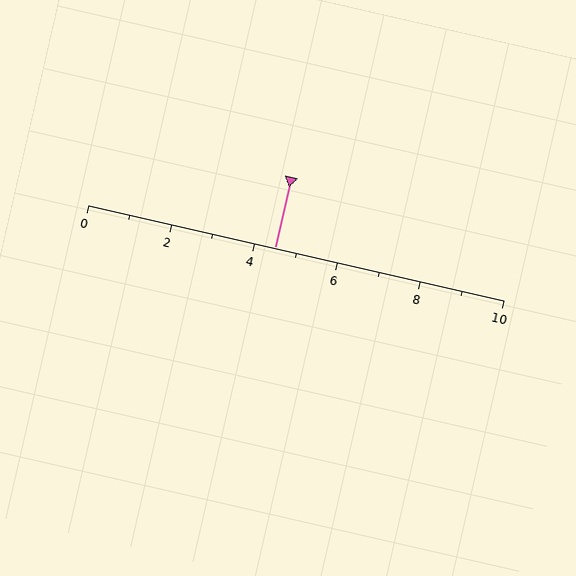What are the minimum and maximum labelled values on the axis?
The axis runs from 0 to 10.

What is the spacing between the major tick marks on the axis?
The major ticks are spaced 2 apart.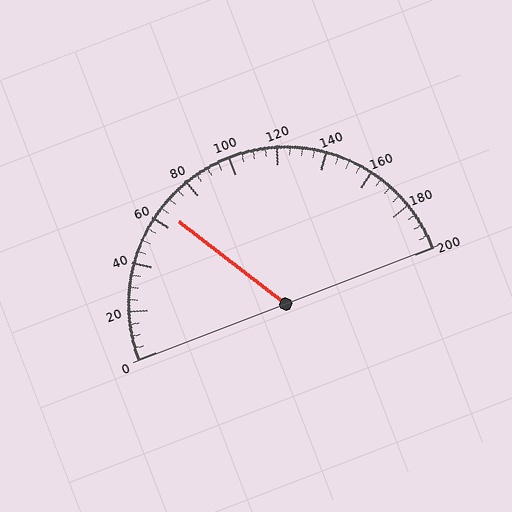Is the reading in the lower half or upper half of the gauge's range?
The reading is in the lower half of the range (0 to 200).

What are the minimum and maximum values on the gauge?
The gauge ranges from 0 to 200.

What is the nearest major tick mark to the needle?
The nearest major tick mark is 60.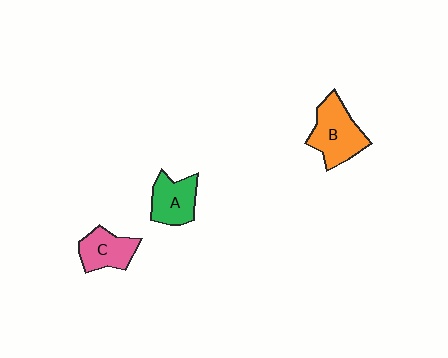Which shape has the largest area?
Shape B (orange).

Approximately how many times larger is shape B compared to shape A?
Approximately 1.3 times.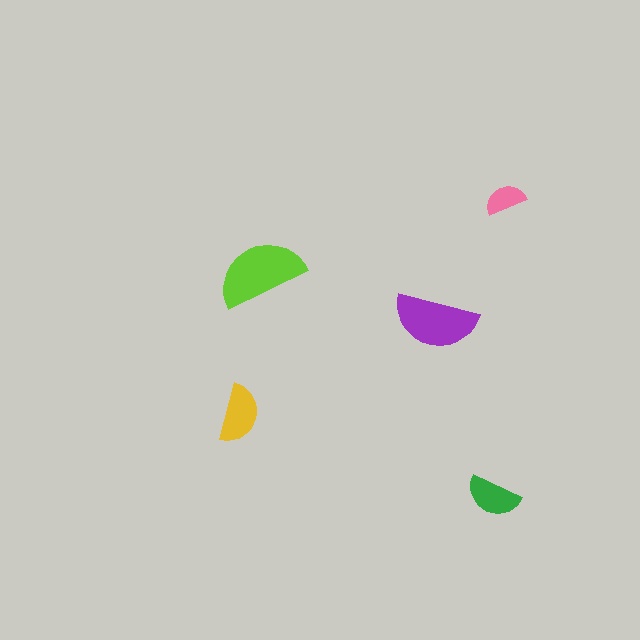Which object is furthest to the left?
The yellow semicircle is leftmost.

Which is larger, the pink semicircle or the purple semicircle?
The purple one.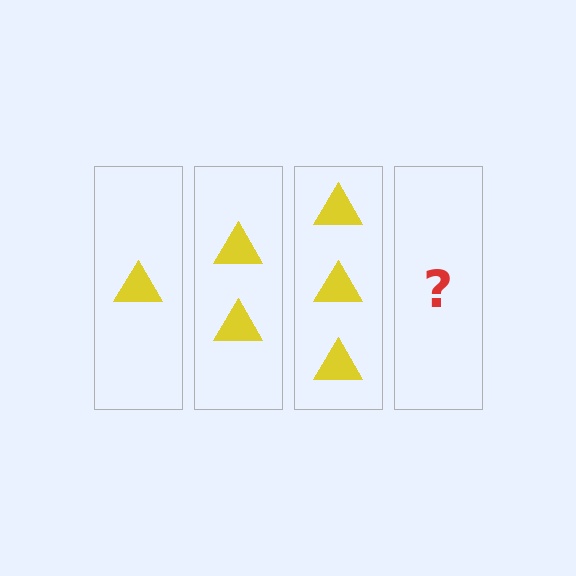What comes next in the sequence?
The next element should be 4 triangles.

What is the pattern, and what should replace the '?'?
The pattern is that each step adds one more triangle. The '?' should be 4 triangles.